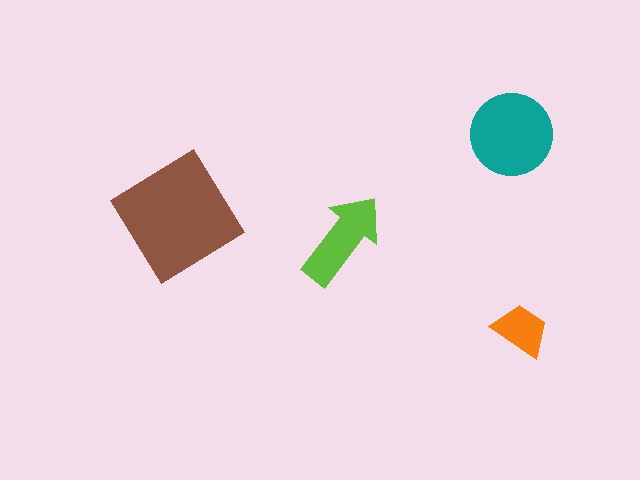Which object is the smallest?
The orange trapezoid.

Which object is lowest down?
The orange trapezoid is bottommost.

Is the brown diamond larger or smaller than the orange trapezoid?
Larger.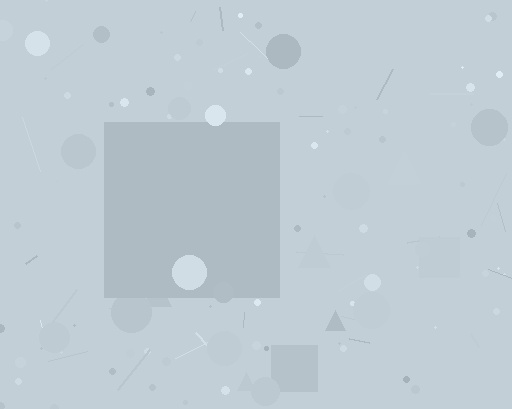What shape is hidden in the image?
A square is hidden in the image.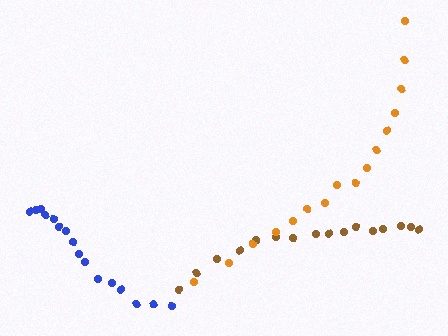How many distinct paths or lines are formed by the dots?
There are 3 distinct paths.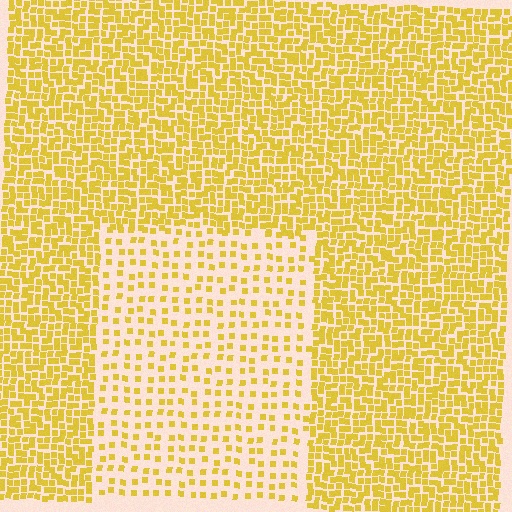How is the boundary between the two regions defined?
The boundary is defined by a change in element density (approximately 2.5x ratio). All elements are the same color, size, and shape.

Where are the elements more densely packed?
The elements are more densely packed outside the rectangle boundary.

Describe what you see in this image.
The image contains small yellow elements arranged at two different densities. A rectangle-shaped region is visible where the elements are less densely packed than the surrounding area.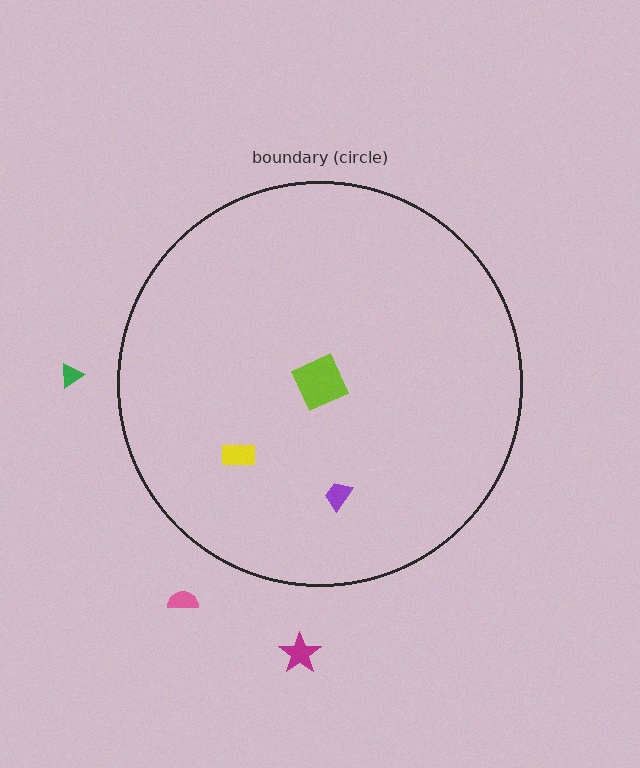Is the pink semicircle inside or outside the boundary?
Outside.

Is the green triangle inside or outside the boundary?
Outside.